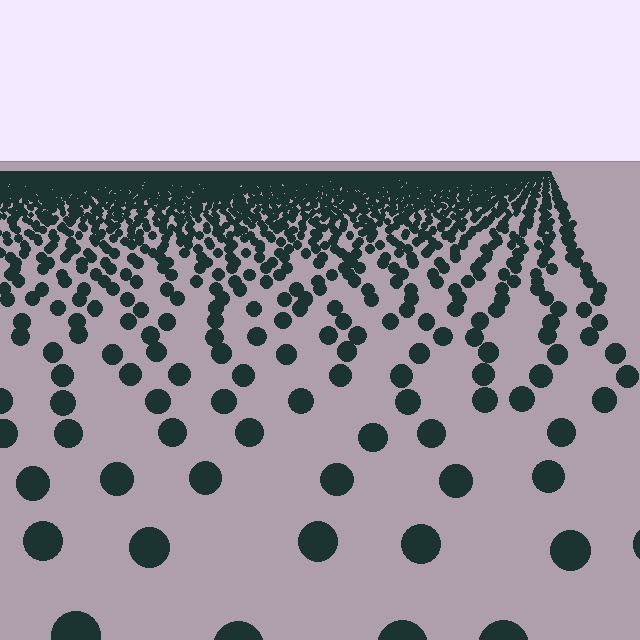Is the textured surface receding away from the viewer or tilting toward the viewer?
The surface is receding away from the viewer. Texture elements get smaller and denser toward the top.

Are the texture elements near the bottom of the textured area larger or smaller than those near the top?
Larger. Near the bottom, elements are closer to the viewer and appear at a bigger on-screen size.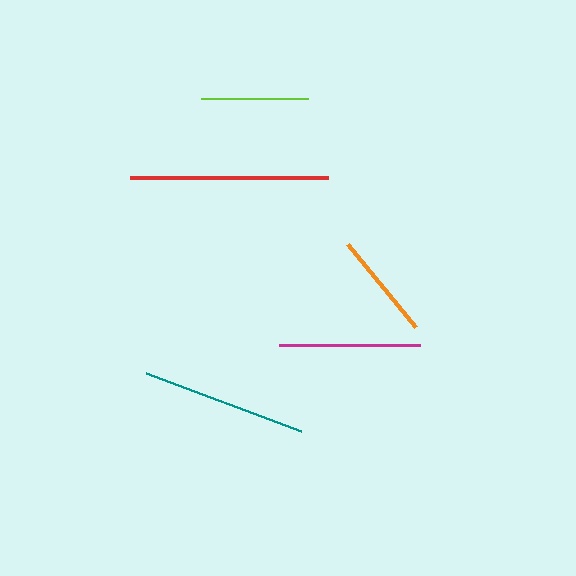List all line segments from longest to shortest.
From longest to shortest: red, teal, magenta, lime, orange.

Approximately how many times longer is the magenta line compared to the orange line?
The magenta line is approximately 1.3 times the length of the orange line.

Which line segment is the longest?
The red line is the longest at approximately 198 pixels.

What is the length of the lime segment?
The lime segment is approximately 108 pixels long.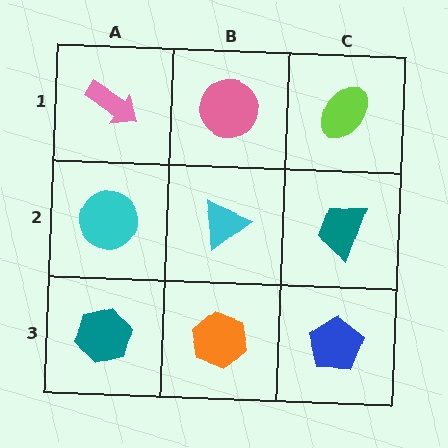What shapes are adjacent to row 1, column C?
A teal trapezoid (row 2, column C), a pink circle (row 1, column B).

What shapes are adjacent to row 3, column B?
A cyan triangle (row 2, column B), a teal hexagon (row 3, column A), a blue pentagon (row 3, column C).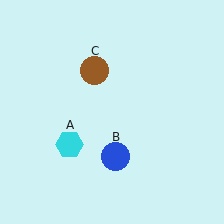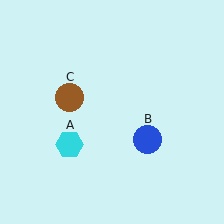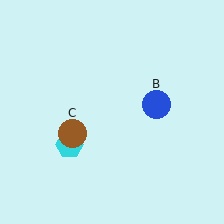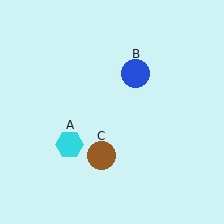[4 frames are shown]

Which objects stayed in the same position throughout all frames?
Cyan hexagon (object A) remained stationary.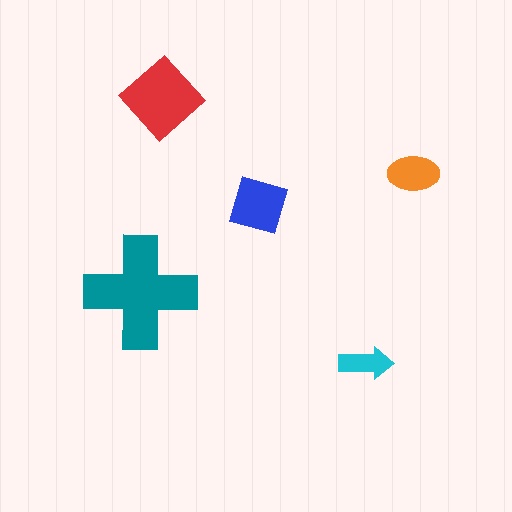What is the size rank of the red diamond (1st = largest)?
2nd.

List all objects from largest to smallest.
The teal cross, the red diamond, the blue square, the orange ellipse, the cyan arrow.